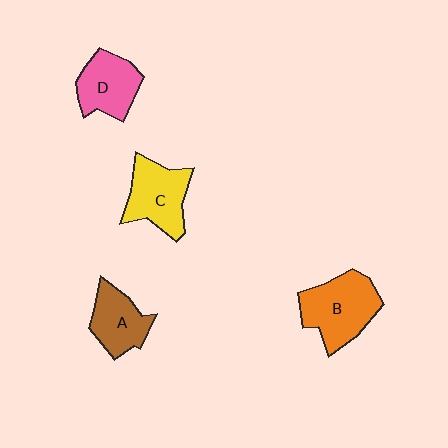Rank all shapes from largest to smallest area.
From largest to smallest: B (orange), C (yellow), D (pink), A (brown).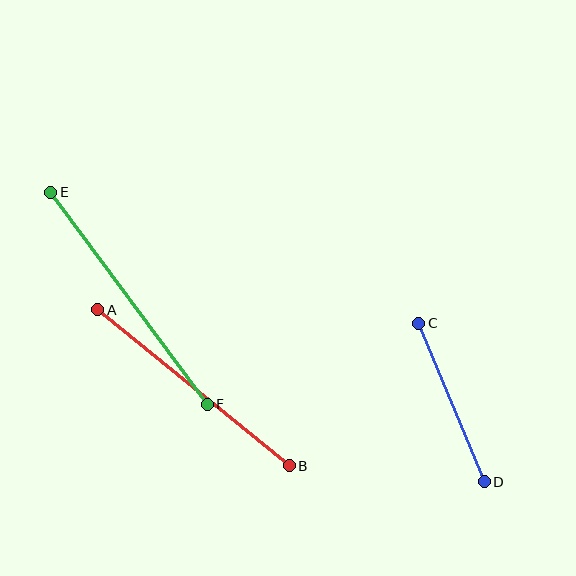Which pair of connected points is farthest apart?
Points E and F are farthest apart.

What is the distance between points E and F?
The distance is approximately 263 pixels.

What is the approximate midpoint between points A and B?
The midpoint is at approximately (194, 388) pixels.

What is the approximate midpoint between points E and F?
The midpoint is at approximately (129, 298) pixels.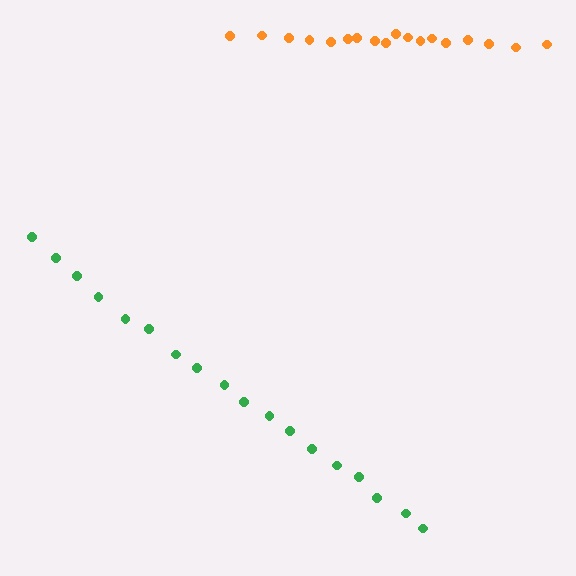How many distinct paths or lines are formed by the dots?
There are 2 distinct paths.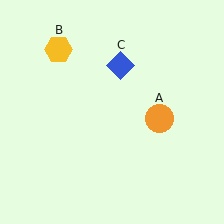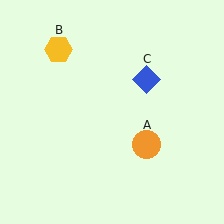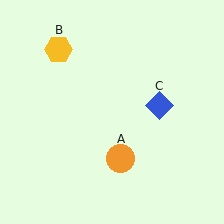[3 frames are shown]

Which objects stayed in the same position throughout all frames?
Yellow hexagon (object B) remained stationary.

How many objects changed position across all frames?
2 objects changed position: orange circle (object A), blue diamond (object C).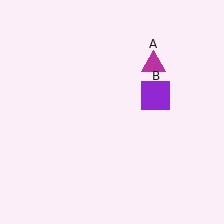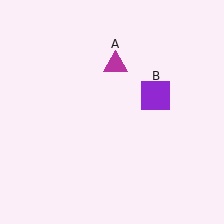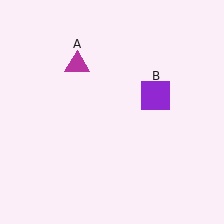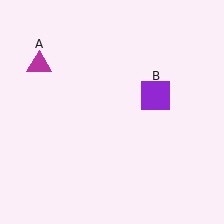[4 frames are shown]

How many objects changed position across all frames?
1 object changed position: magenta triangle (object A).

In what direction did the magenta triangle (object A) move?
The magenta triangle (object A) moved left.